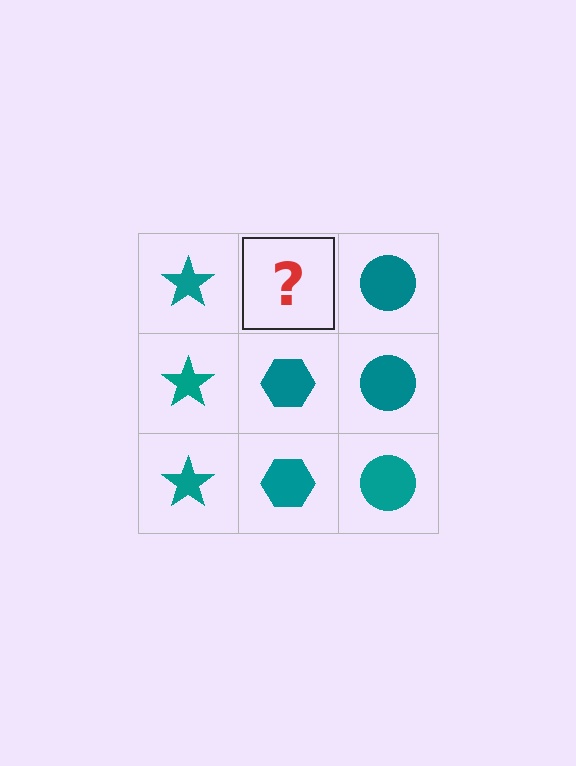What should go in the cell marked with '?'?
The missing cell should contain a teal hexagon.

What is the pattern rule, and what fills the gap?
The rule is that each column has a consistent shape. The gap should be filled with a teal hexagon.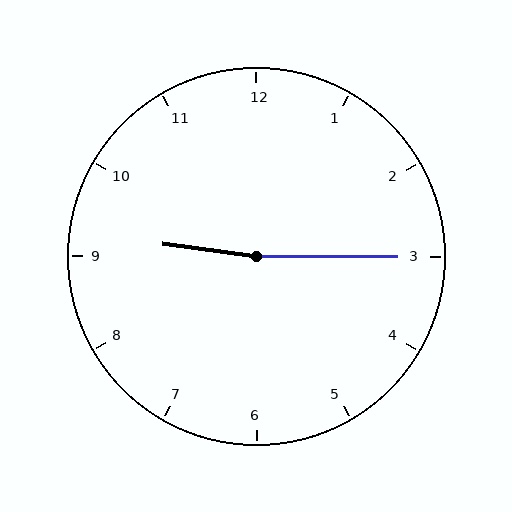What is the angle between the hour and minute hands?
Approximately 172 degrees.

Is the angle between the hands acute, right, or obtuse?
It is obtuse.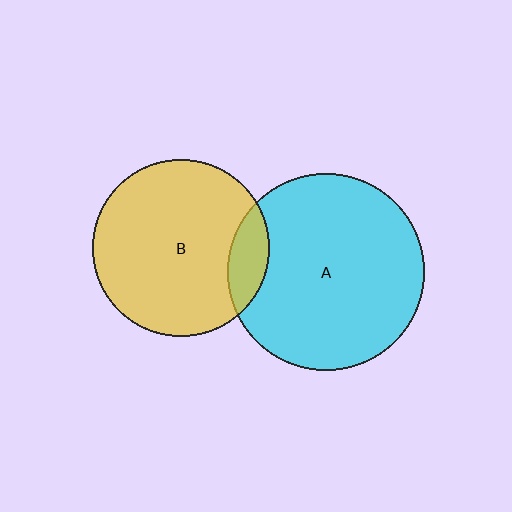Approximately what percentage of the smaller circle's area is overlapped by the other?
Approximately 15%.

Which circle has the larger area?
Circle A (cyan).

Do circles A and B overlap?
Yes.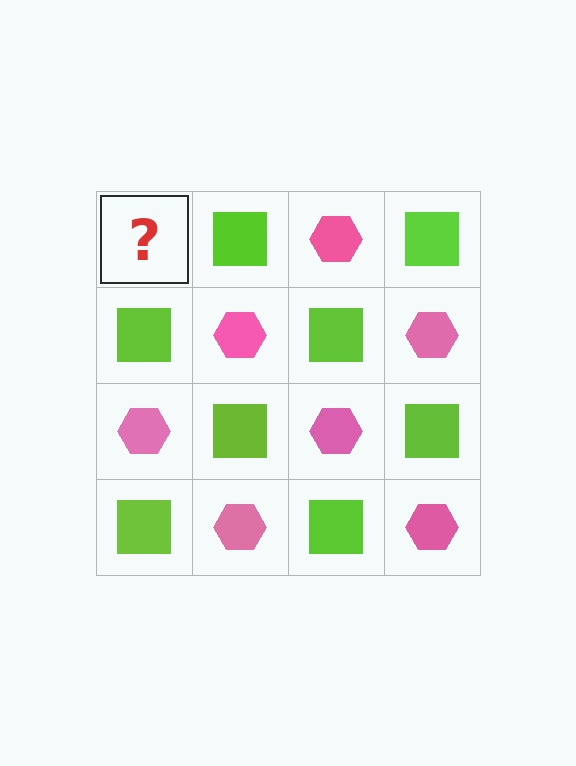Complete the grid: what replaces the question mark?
The question mark should be replaced with a pink hexagon.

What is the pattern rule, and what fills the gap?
The rule is that it alternates pink hexagon and lime square in a checkerboard pattern. The gap should be filled with a pink hexagon.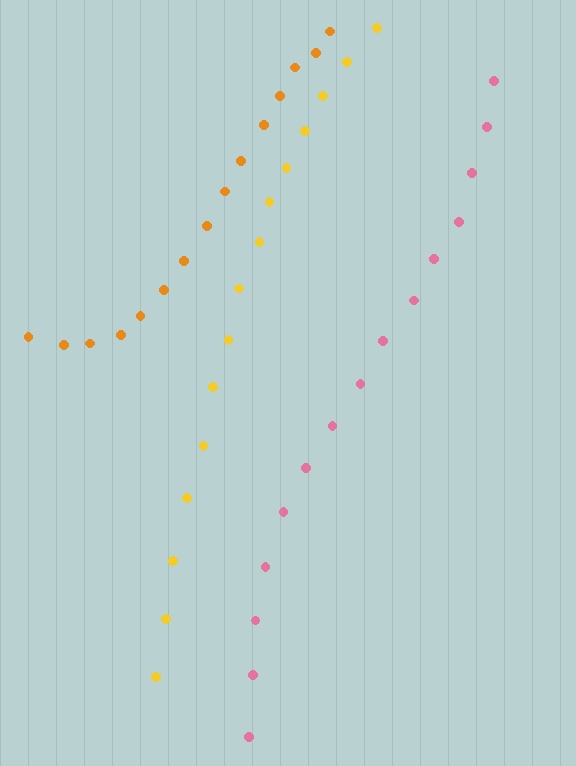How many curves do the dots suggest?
There are 3 distinct paths.